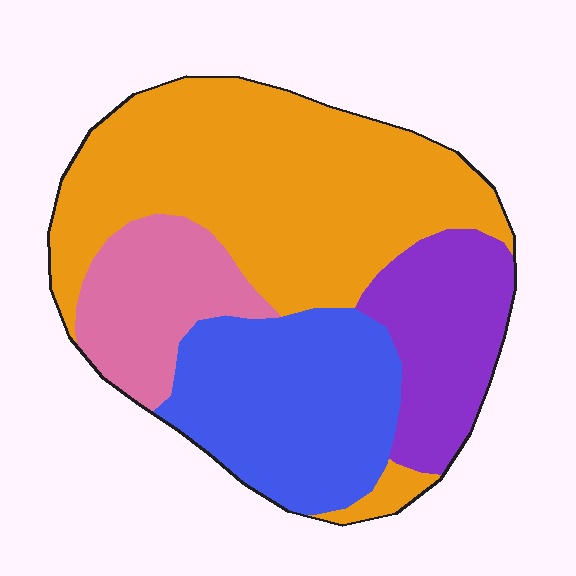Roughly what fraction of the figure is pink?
Pink covers roughly 15% of the figure.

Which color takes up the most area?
Orange, at roughly 45%.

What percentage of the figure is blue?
Blue takes up between a sixth and a third of the figure.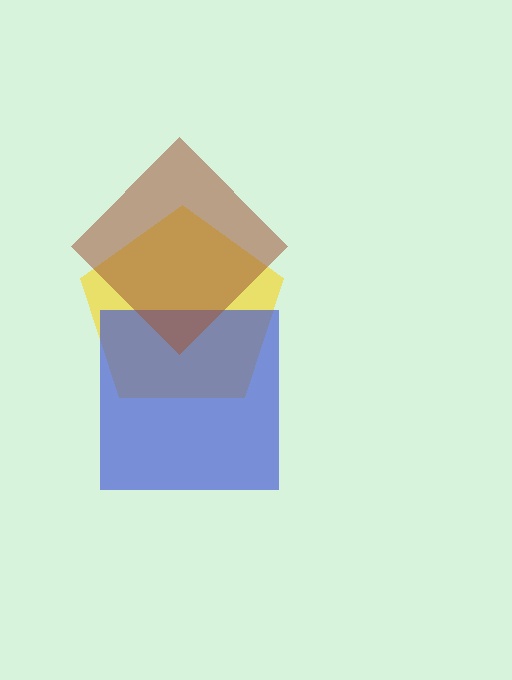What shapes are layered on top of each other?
The layered shapes are: a yellow pentagon, a blue square, a brown diamond.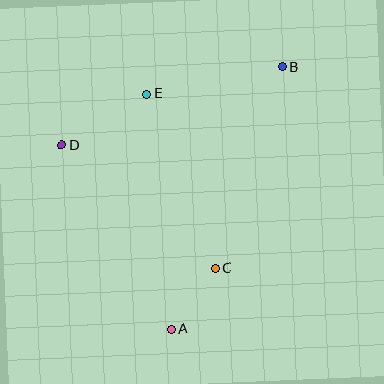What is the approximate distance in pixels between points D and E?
The distance between D and E is approximately 99 pixels.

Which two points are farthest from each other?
Points A and B are farthest from each other.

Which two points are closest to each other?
Points A and C are closest to each other.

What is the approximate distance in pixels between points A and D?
The distance between A and D is approximately 214 pixels.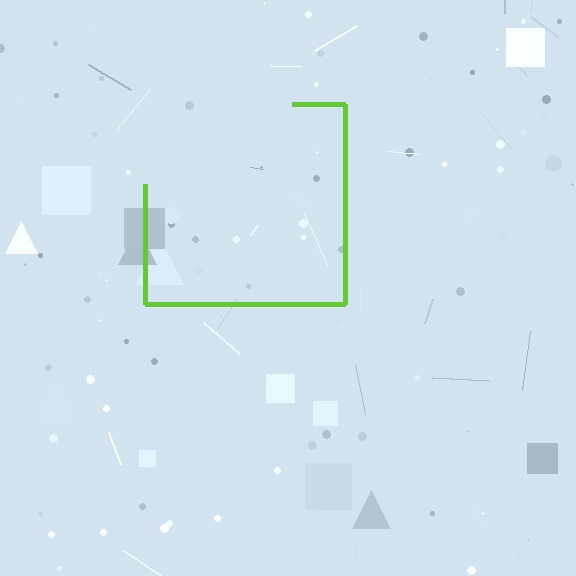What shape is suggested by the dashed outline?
The dashed outline suggests a square.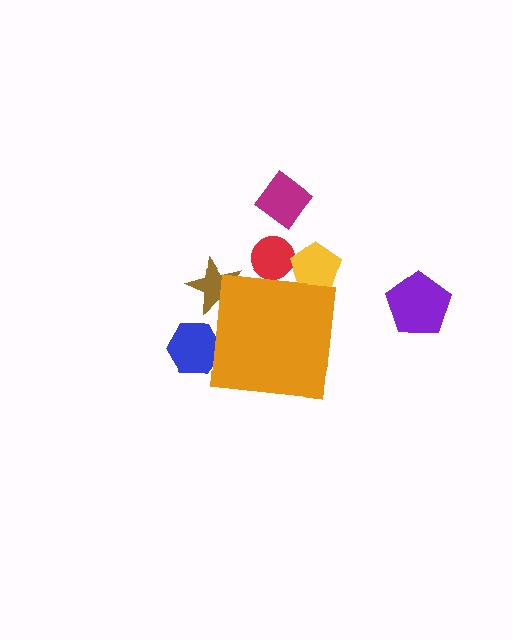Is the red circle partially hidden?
Yes, the red circle is partially hidden behind the orange square.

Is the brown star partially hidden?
Yes, the brown star is partially hidden behind the orange square.